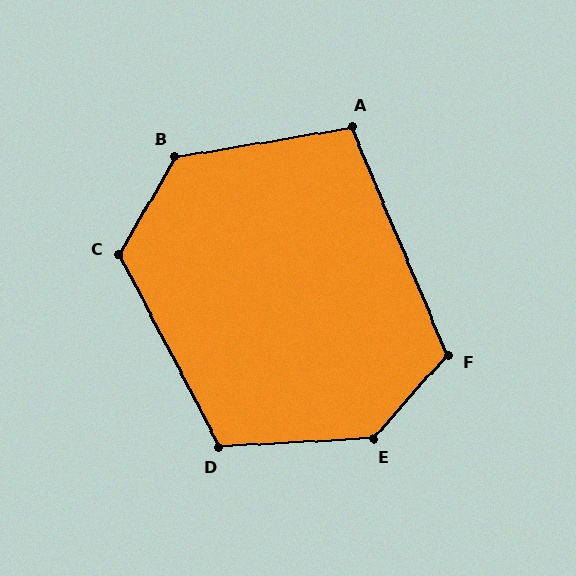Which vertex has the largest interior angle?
E, at approximately 135 degrees.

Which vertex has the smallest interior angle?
A, at approximately 103 degrees.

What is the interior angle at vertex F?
Approximately 116 degrees (obtuse).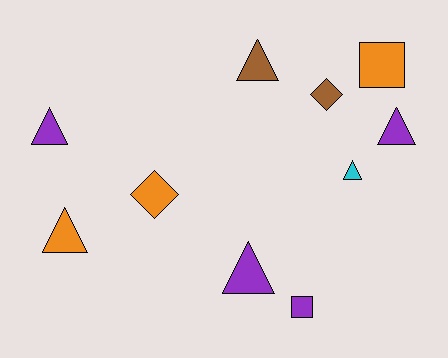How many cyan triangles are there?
There is 1 cyan triangle.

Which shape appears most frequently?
Triangle, with 6 objects.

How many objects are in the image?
There are 10 objects.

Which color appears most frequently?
Purple, with 4 objects.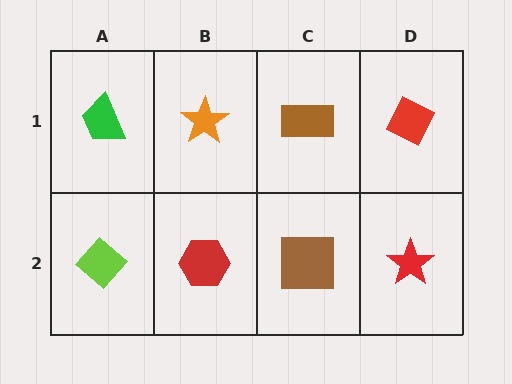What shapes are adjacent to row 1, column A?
A lime diamond (row 2, column A), an orange star (row 1, column B).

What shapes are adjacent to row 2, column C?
A brown rectangle (row 1, column C), a red hexagon (row 2, column B), a red star (row 2, column D).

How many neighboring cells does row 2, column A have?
2.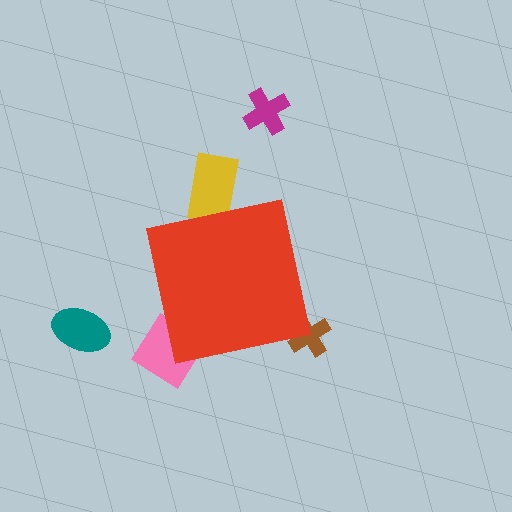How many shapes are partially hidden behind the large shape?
3 shapes are partially hidden.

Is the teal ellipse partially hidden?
No, the teal ellipse is fully visible.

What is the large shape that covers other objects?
A red square.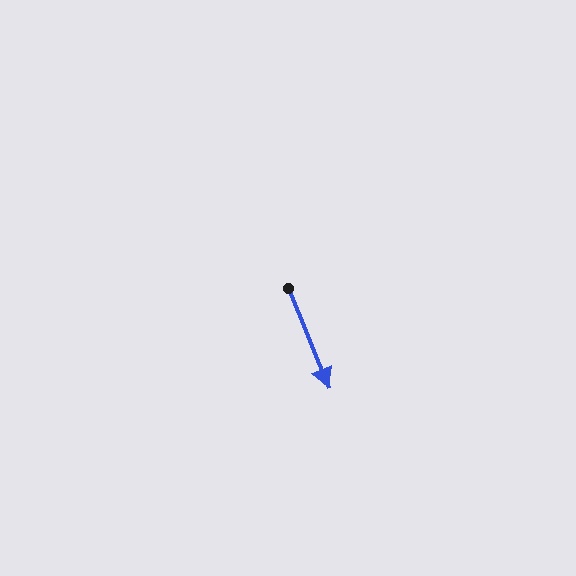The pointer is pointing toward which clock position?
Roughly 5 o'clock.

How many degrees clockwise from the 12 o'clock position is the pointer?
Approximately 158 degrees.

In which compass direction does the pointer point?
South.